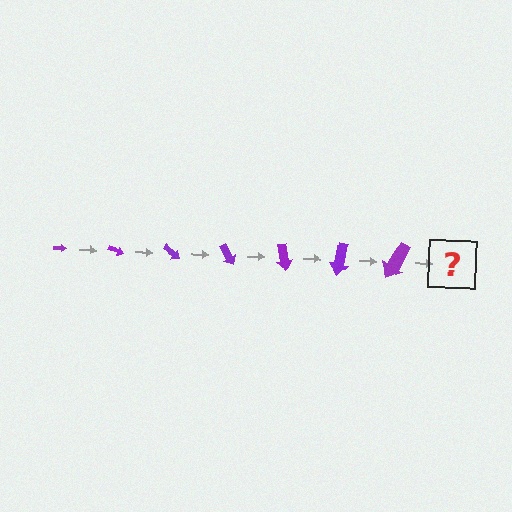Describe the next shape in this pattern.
It should be an arrow, larger than the previous one and rotated 140 degrees from the start.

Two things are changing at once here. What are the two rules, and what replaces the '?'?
The two rules are that the arrow grows larger each step and it rotates 20 degrees each step. The '?' should be an arrow, larger than the previous one and rotated 140 degrees from the start.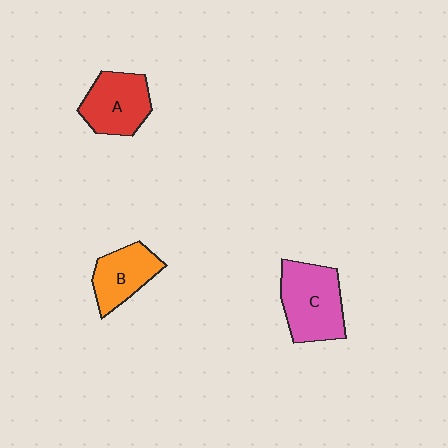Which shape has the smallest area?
Shape B (orange).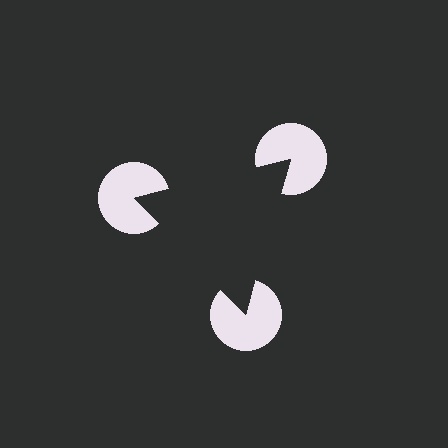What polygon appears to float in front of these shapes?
An illusory triangle — its edges are inferred from the aligned wedge cuts in the pac-man discs, not physically drawn.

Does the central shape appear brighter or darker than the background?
It typically appears slightly darker than the background, even though no actual brightness change is drawn.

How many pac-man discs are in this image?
There are 3 — one at each vertex of the illusory triangle.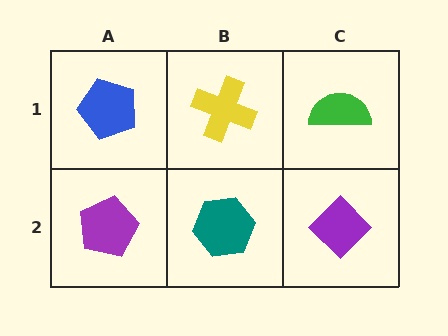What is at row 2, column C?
A purple diamond.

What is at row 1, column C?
A green semicircle.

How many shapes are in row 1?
3 shapes.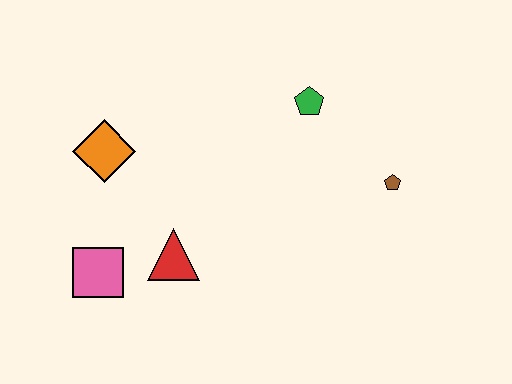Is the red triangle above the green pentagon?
No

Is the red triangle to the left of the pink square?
No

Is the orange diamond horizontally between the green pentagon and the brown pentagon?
No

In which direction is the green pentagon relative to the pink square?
The green pentagon is to the right of the pink square.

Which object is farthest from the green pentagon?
The pink square is farthest from the green pentagon.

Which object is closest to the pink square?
The red triangle is closest to the pink square.